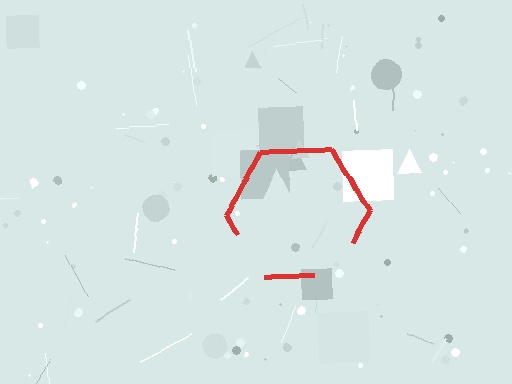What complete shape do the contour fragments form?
The contour fragments form a hexagon.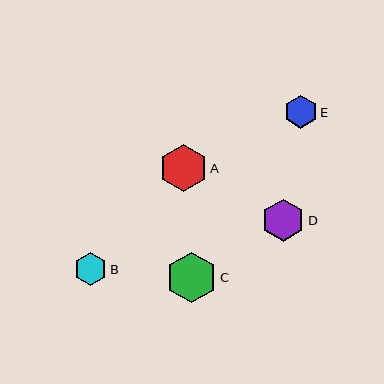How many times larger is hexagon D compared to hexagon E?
Hexagon D is approximately 1.3 times the size of hexagon E.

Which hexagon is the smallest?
Hexagon E is the smallest with a size of approximately 33 pixels.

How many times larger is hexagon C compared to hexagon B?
Hexagon C is approximately 1.5 times the size of hexagon B.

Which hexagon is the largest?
Hexagon C is the largest with a size of approximately 50 pixels.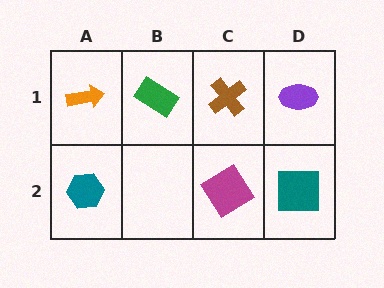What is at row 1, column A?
An orange arrow.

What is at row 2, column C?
A magenta diamond.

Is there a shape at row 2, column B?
No, that cell is empty.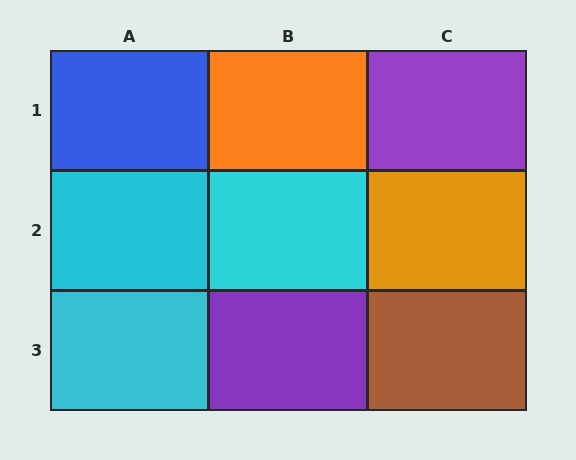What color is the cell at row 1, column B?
Orange.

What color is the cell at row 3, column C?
Brown.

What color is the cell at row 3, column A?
Cyan.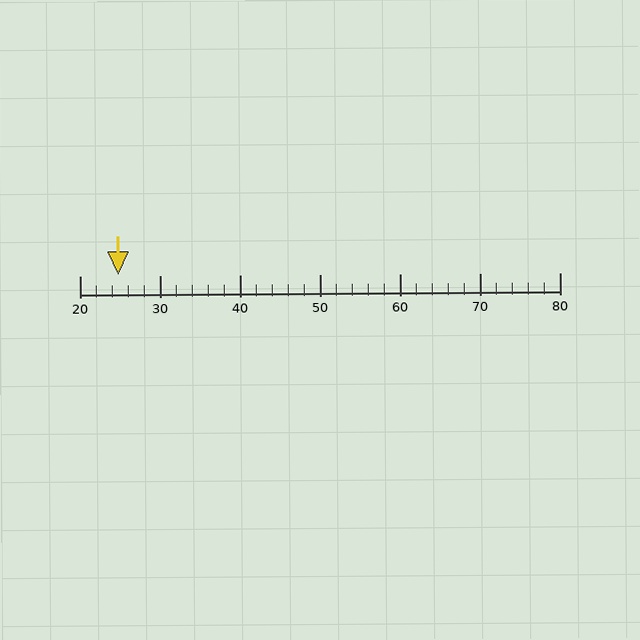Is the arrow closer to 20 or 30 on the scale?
The arrow is closer to 20.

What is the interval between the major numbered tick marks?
The major tick marks are spaced 10 units apart.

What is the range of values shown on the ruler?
The ruler shows values from 20 to 80.